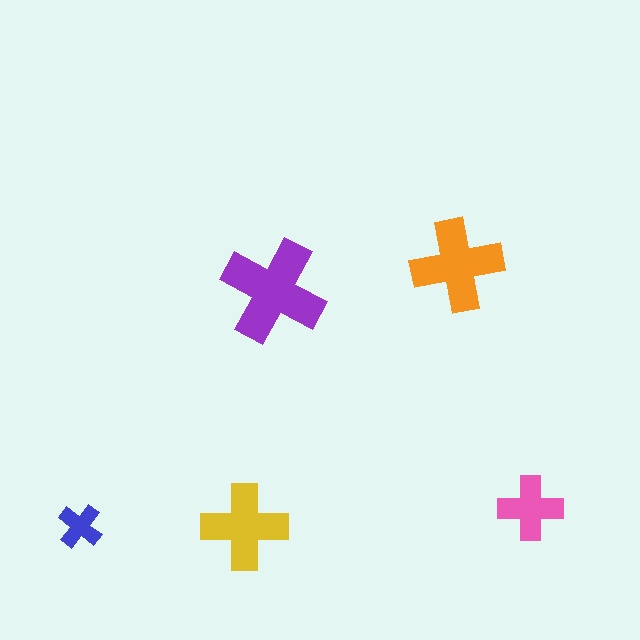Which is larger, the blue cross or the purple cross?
The purple one.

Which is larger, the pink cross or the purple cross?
The purple one.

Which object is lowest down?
The yellow cross is bottommost.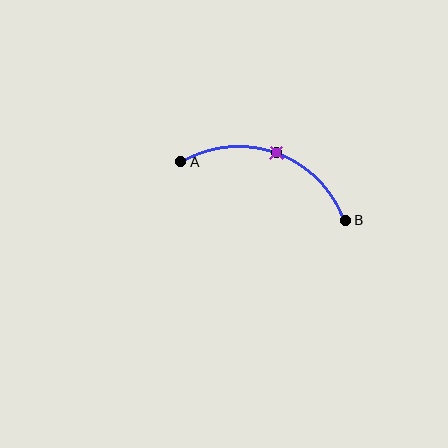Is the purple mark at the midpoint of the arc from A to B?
Yes. The purple mark lies on the arc at equal arc-length from both A and B — it is the arc midpoint.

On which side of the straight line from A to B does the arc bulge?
The arc bulges above the straight line connecting A and B.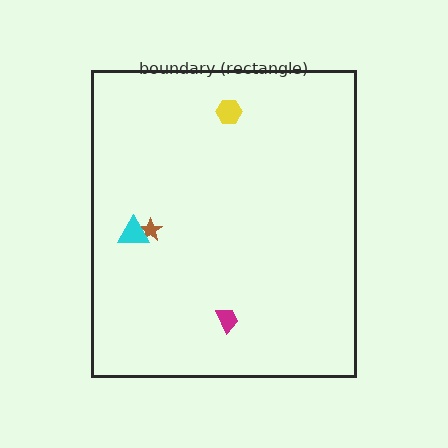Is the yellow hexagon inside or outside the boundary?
Inside.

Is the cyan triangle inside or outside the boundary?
Inside.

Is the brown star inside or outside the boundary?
Inside.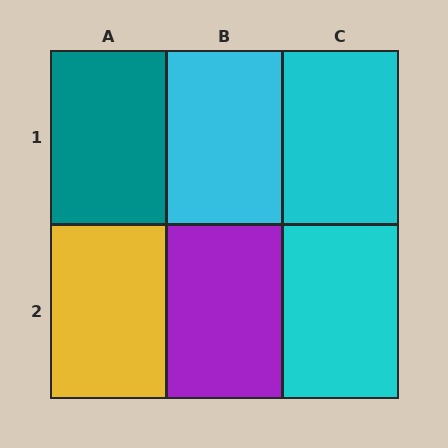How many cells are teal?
1 cell is teal.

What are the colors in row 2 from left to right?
Yellow, purple, cyan.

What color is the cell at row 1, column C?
Cyan.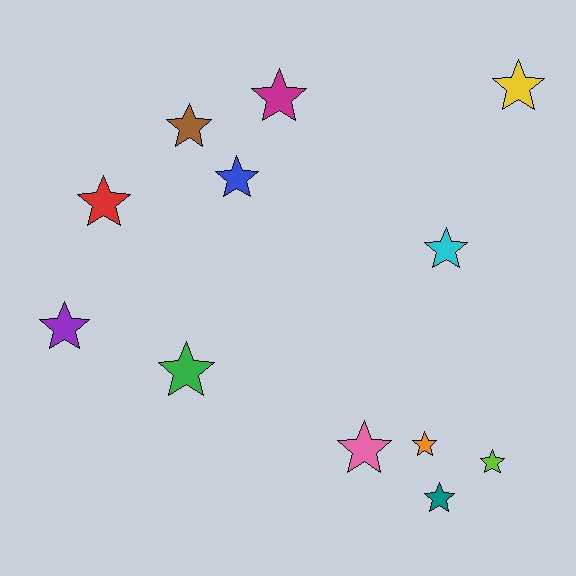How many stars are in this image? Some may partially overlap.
There are 12 stars.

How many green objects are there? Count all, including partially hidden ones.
There is 1 green object.